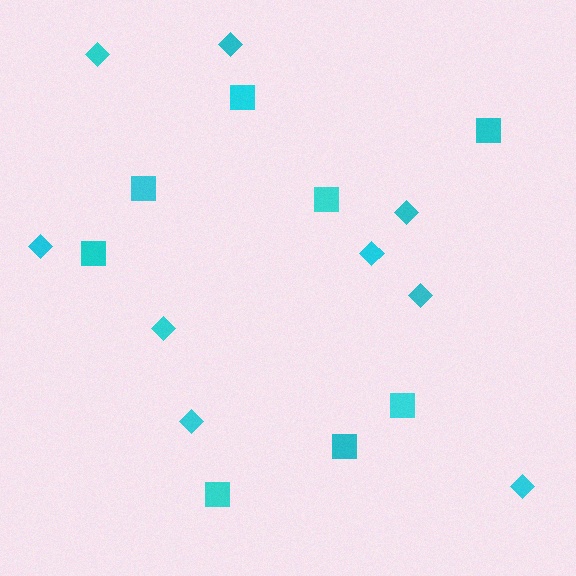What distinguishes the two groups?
There are 2 groups: one group of squares (8) and one group of diamonds (9).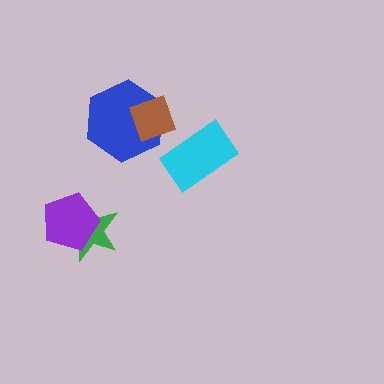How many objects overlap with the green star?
1 object overlaps with the green star.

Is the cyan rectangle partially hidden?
No, no other shape covers it.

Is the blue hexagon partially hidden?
Yes, it is partially covered by another shape.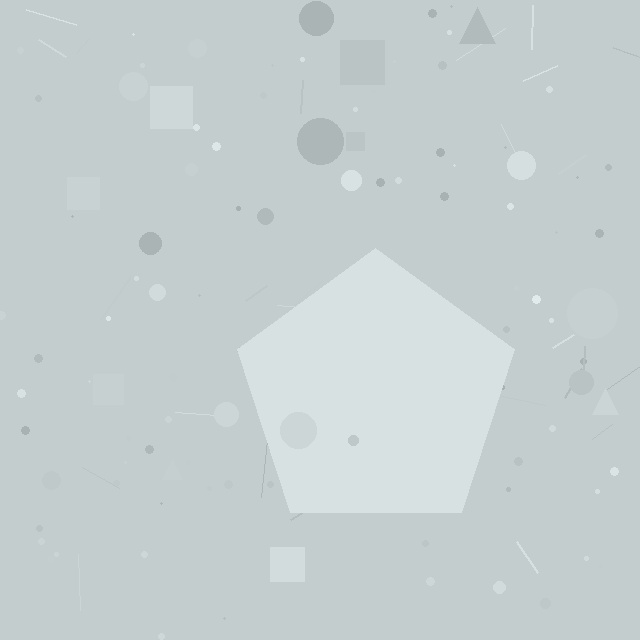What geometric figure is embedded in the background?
A pentagon is embedded in the background.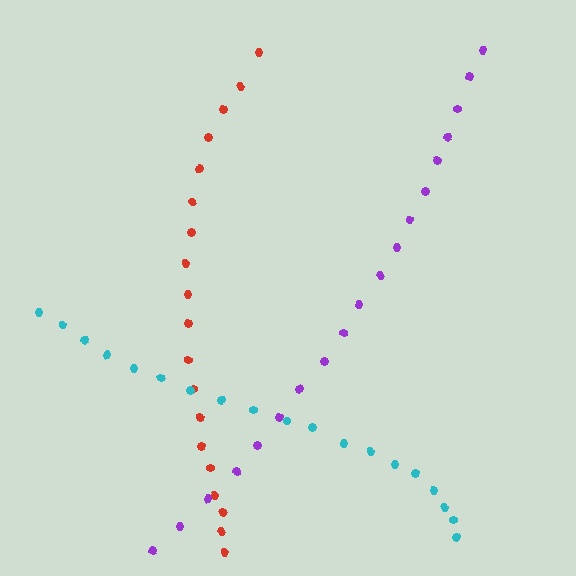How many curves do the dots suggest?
There are 3 distinct paths.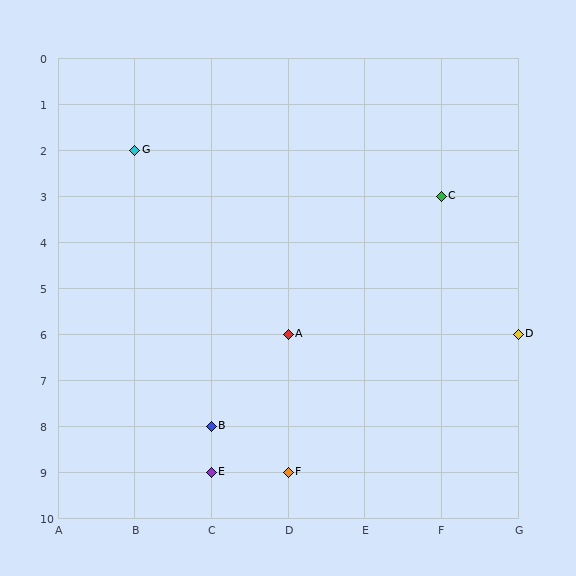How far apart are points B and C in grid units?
Points B and C are 3 columns and 5 rows apart (about 5.8 grid units diagonally).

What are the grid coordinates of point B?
Point B is at grid coordinates (C, 8).